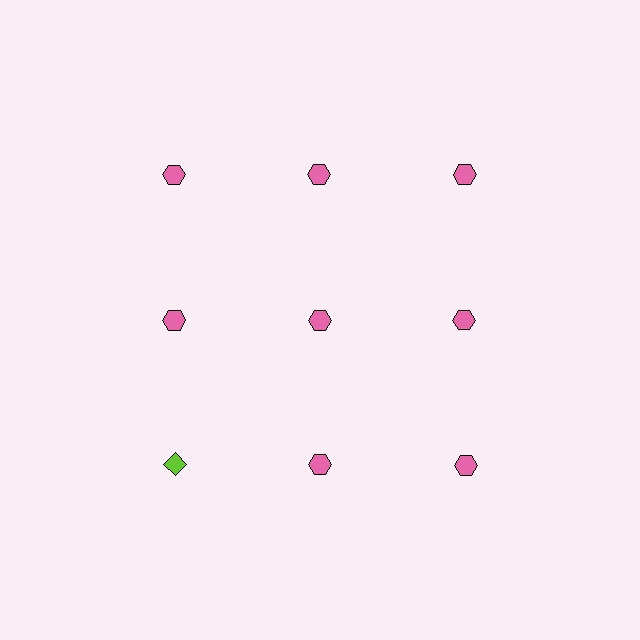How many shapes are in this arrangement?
There are 9 shapes arranged in a grid pattern.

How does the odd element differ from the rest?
It differs in both color (lime instead of pink) and shape (diamond instead of hexagon).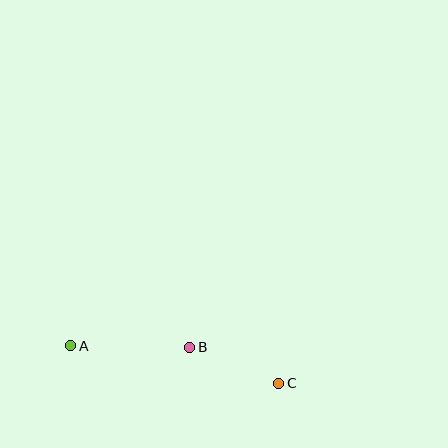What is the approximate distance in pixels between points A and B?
The distance between A and B is approximately 119 pixels.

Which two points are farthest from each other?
Points A and C are farthest from each other.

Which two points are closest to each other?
Points B and C are closest to each other.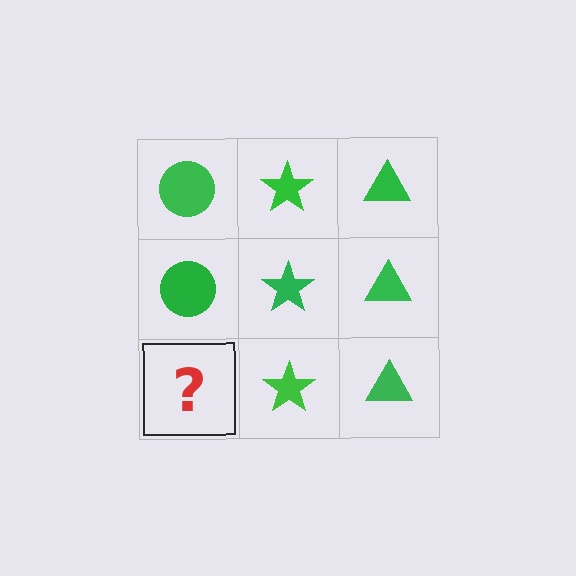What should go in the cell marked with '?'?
The missing cell should contain a green circle.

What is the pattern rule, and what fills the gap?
The rule is that each column has a consistent shape. The gap should be filled with a green circle.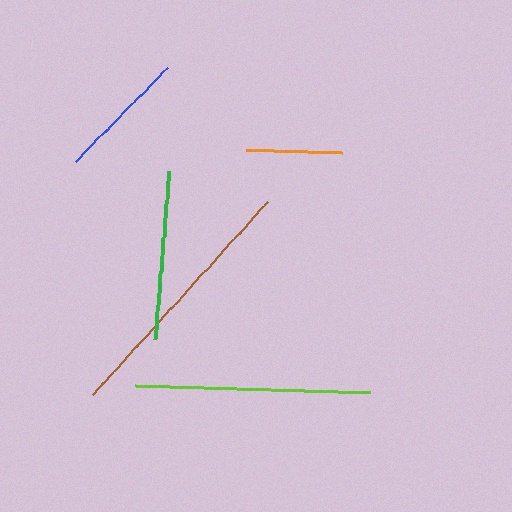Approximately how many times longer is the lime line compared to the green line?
The lime line is approximately 1.4 times the length of the green line.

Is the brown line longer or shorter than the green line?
The brown line is longer than the green line.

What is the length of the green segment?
The green segment is approximately 168 pixels long.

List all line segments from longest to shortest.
From longest to shortest: brown, lime, green, blue, orange.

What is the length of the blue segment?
The blue segment is approximately 131 pixels long.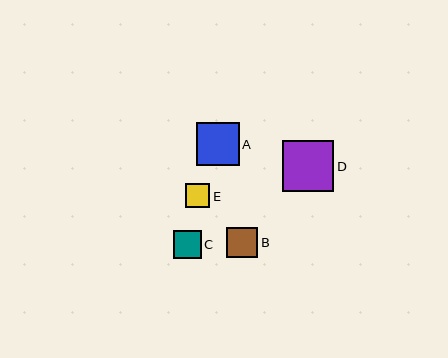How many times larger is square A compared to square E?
Square A is approximately 1.8 times the size of square E.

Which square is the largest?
Square D is the largest with a size of approximately 51 pixels.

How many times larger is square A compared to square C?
Square A is approximately 1.5 times the size of square C.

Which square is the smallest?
Square E is the smallest with a size of approximately 24 pixels.